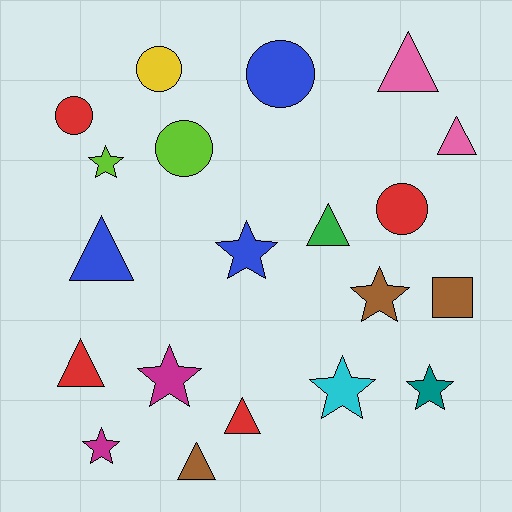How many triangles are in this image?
There are 7 triangles.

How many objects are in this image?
There are 20 objects.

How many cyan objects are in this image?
There is 1 cyan object.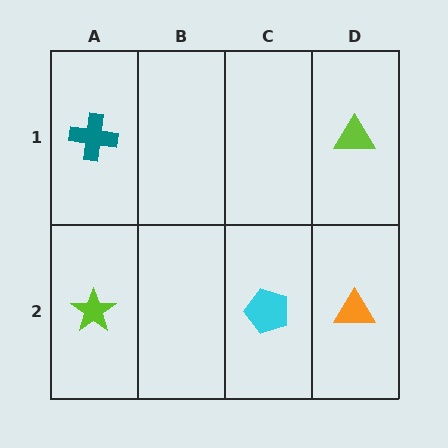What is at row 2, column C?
A cyan pentagon.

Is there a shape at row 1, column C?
No, that cell is empty.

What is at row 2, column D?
An orange triangle.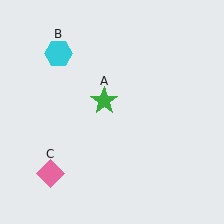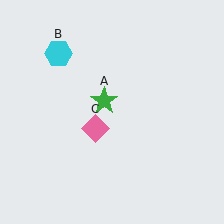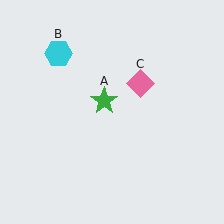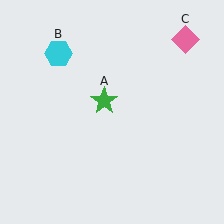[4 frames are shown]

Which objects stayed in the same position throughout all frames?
Green star (object A) and cyan hexagon (object B) remained stationary.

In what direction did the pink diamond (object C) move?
The pink diamond (object C) moved up and to the right.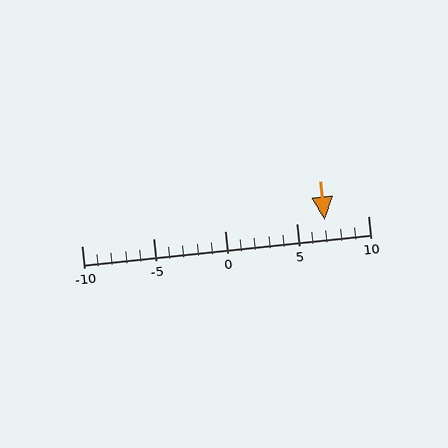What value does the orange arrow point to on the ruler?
The orange arrow points to approximately 7.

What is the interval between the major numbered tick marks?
The major tick marks are spaced 5 units apart.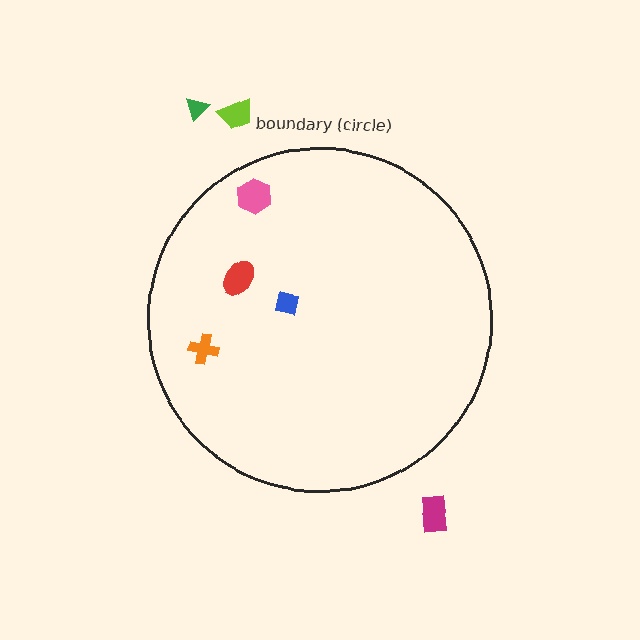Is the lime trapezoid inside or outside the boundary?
Outside.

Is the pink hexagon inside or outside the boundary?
Inside.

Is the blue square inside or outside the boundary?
Inside.